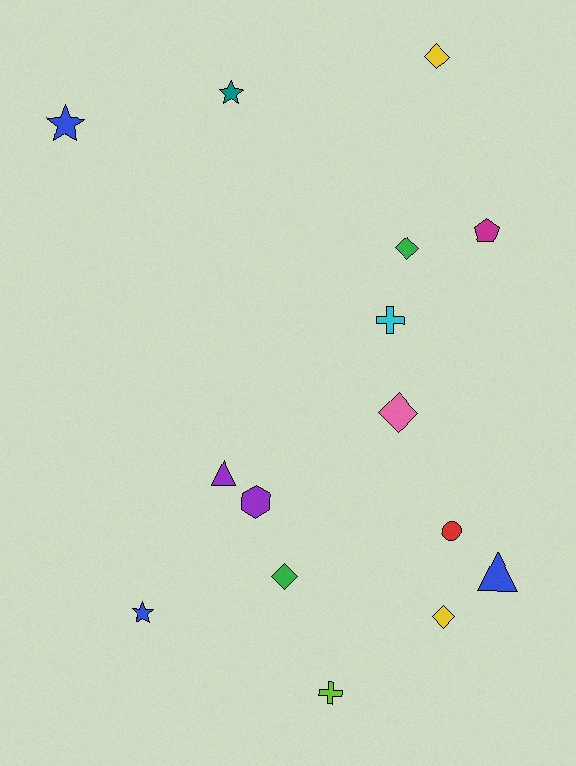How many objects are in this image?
There are 15 objects.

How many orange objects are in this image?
There are no orange objects.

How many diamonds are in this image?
There are 5 diamonds.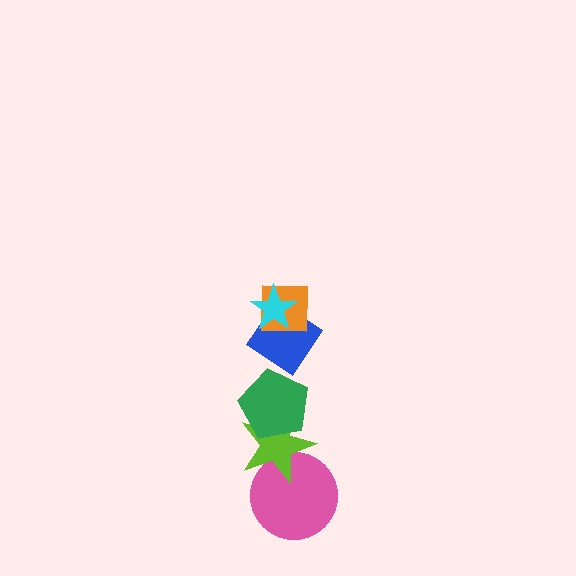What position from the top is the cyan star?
The cyan star is 1st from the top.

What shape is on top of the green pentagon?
The blue diamond is on top of the green pentagon.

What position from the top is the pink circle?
The pink circle is 6th from the top.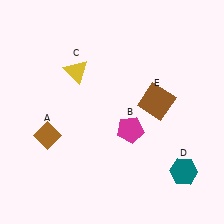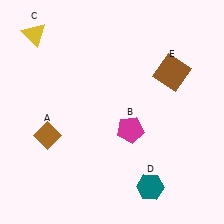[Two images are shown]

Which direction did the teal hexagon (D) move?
The teal hexagon (D) moved left.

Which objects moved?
The objects that moved are: the yellow triangle (C), the teal hexagon (D), the brown square (E).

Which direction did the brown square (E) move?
The brown square (E) moved up.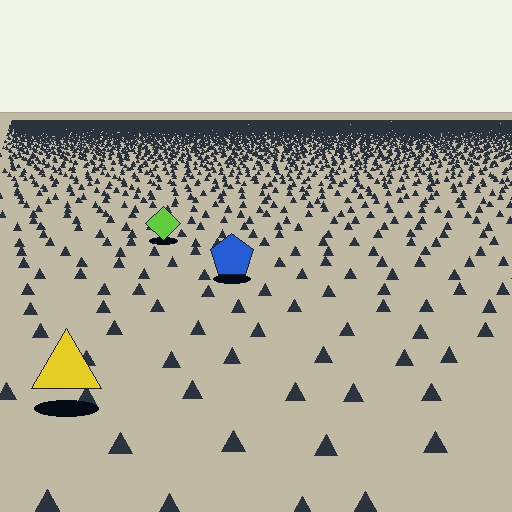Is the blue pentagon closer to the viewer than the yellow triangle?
No. The yellow triangle is closer — you can tell from the texture gradient: the ground texture is coarser near it.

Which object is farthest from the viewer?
The lime diamond is farthest from the viewer. It appears smaller and the ground texture around it is denser.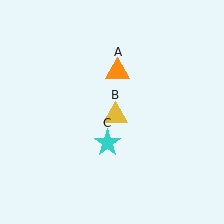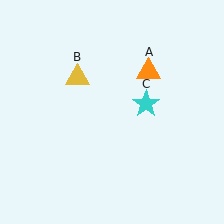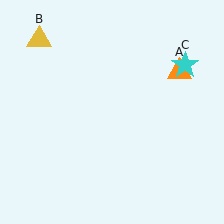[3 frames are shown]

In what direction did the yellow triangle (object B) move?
The yellow triangle (object B) moved up and to the left.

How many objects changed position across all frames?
3 objects changed position: orange triangle (object A), yellow triangle (object B), cyan star (object C).